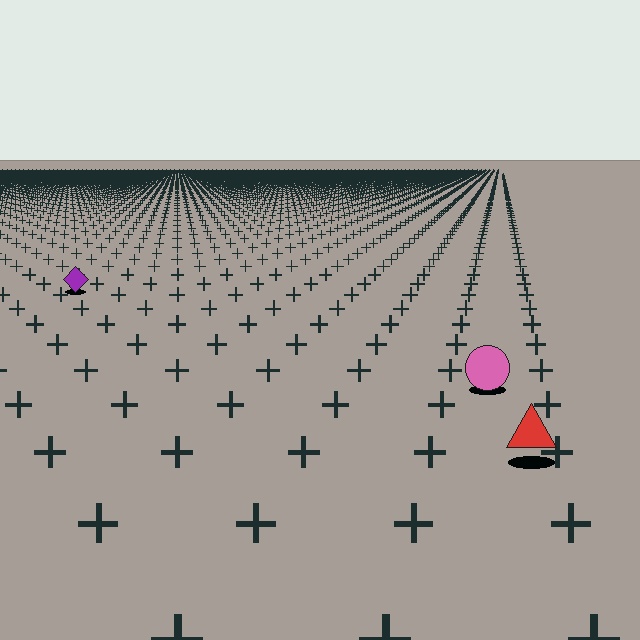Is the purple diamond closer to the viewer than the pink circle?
No. The pink circle is closer — you can tell from the texture gradient: the ground texture is coarser near it.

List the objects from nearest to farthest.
From nearest to farthest: the red triangle, the pink circle, the purple diamond.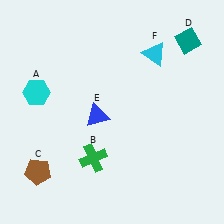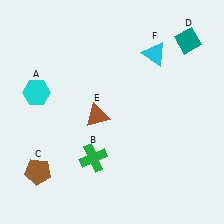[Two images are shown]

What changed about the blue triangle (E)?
In Image 1, E is blue. In Image 2, it changed to brown.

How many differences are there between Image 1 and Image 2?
There is 1 difference between the two images.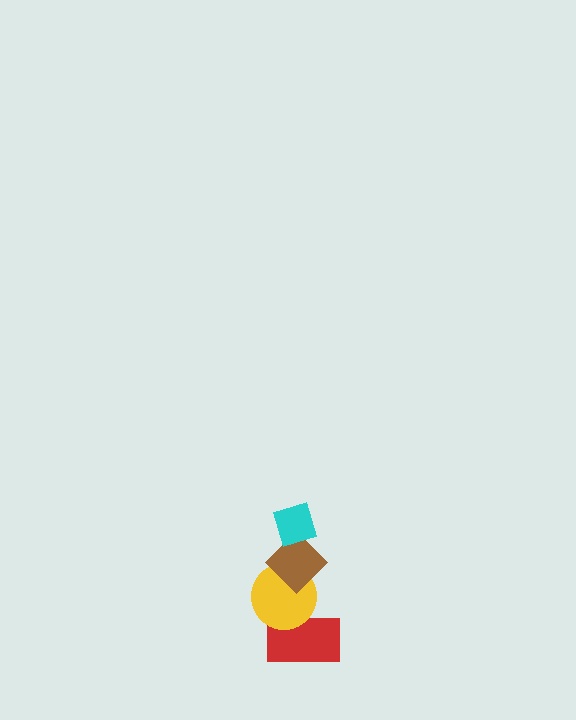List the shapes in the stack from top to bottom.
From top to bottom: the cyan diamond, the brown diamond, the yellow circle, the red rectangle.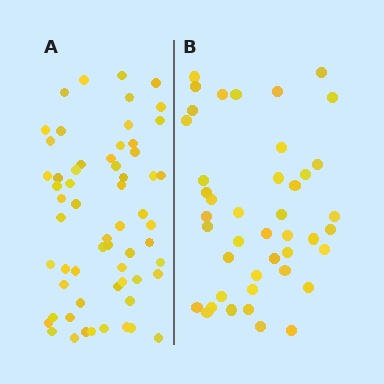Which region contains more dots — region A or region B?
Region A (the left region) has more dots.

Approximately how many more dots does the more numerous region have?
Region A has approximately 15 more dots than region B.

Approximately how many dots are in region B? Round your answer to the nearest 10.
About 40 dots. (The exact count is 43, which rounds to 40.)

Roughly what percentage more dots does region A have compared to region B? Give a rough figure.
About 40% more.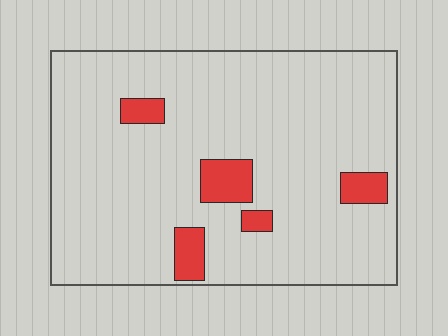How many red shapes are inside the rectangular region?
5.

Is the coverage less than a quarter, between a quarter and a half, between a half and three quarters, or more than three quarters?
Less than a quarter.